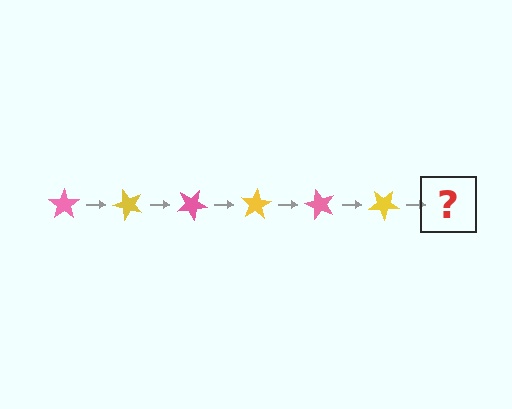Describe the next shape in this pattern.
It should be a pink star, rotated 300 degrees from the start.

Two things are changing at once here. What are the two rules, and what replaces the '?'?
The two rules are that it rotates 50 degrees each step and the color cycles through pink and yellow. The '?' should be a pink star, rotated 300 degrees from the start.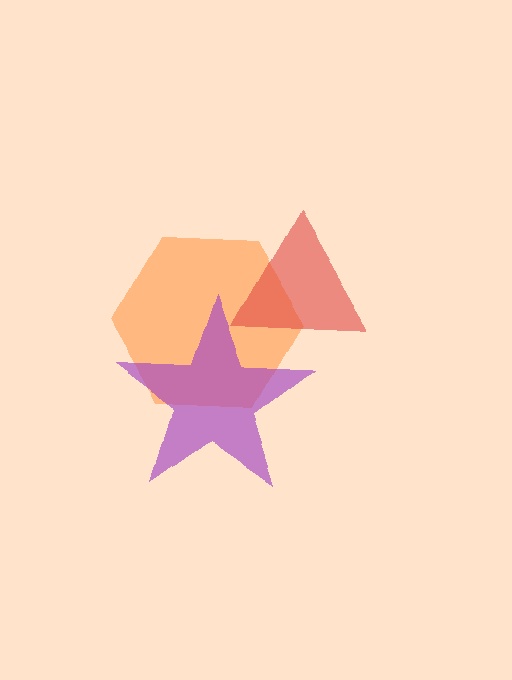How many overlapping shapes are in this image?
There are 3 overlapping shapes in the image.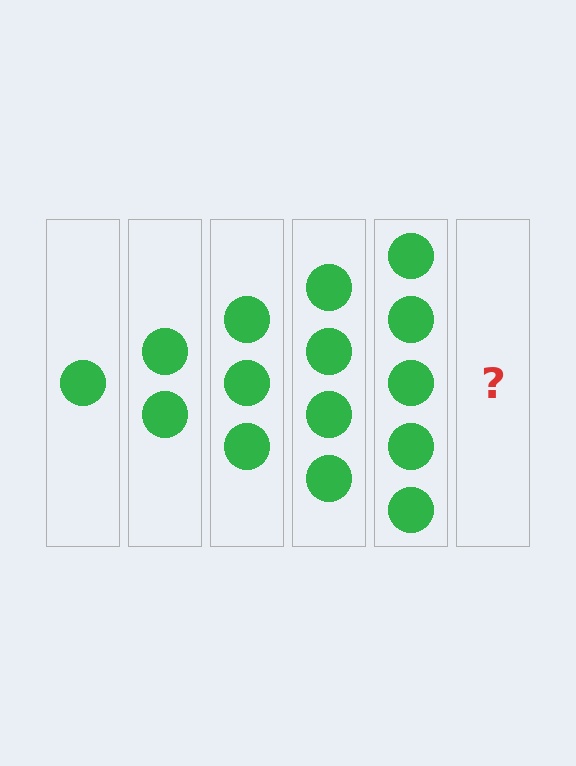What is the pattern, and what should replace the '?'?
The pattern is that each step adds one more circle. The '?' should be 6 circles.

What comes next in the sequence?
The next element should be 6 circles.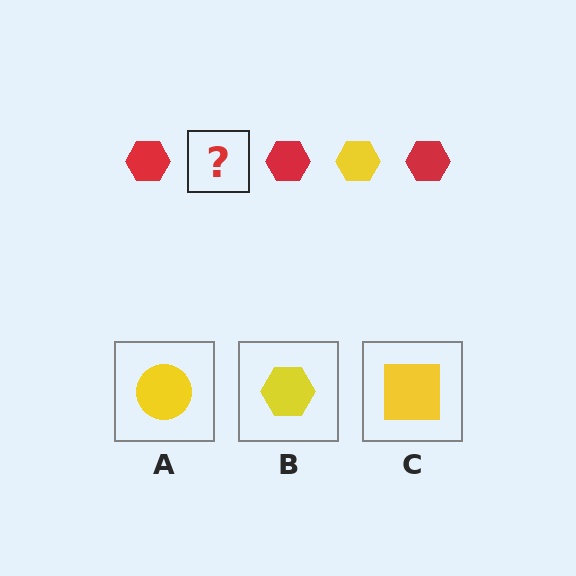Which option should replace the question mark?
Option B.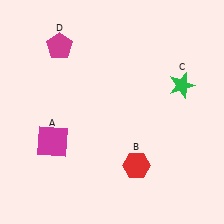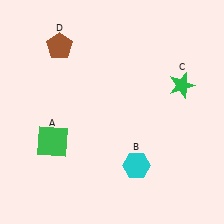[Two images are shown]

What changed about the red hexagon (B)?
In Image 1, B is red. In Image 2, it changed to cyan.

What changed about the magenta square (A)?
In Image 1, A is magenta. In Image 2, it changed to green.